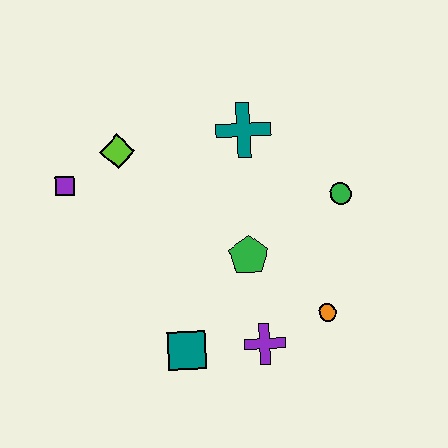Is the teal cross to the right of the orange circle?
No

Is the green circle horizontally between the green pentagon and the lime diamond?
No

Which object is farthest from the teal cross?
The teal square is farthest from the teal cross.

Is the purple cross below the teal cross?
Yes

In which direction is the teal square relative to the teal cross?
The teal square is below the teal cross.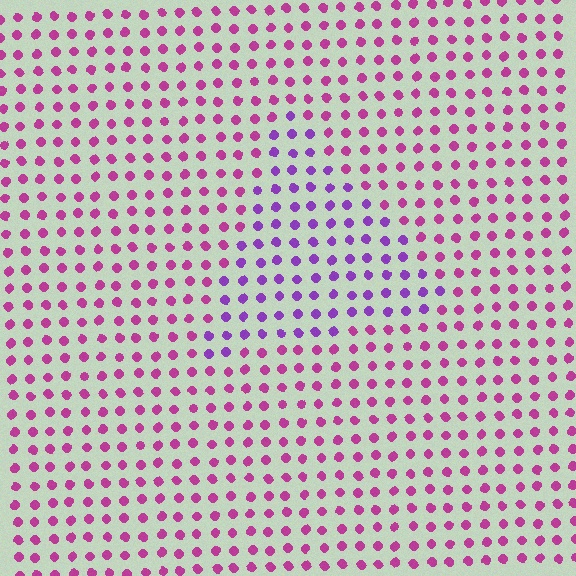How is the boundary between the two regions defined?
The boundary is defined purely by a slight shift in hue (about 39 degrees). Spacing, size, and orientation are identical on both sides.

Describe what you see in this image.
The image is filled with small magenta elements in a uniform arrangement. A triangle-shaped region is visible where the elements are tinted to a slightly different hue, forming a subtle color boundary.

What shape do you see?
I see a triangle.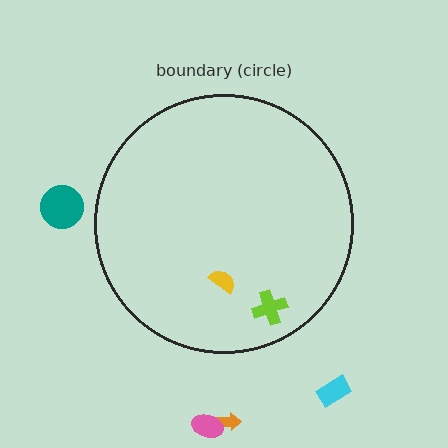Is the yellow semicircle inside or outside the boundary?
Inside.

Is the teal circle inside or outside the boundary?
Outside.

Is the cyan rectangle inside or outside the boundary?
Outside.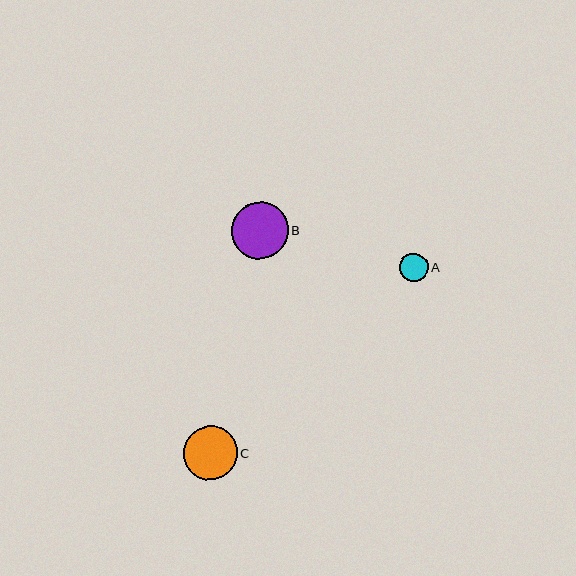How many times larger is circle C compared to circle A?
Circle C is approximately 1.9 times the size of circle A.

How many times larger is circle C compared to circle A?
Circle C is approximately 1.9 times the size of circle A.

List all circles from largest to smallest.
From largest to smallest: B, C, A.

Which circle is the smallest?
Circle A is the smallest with a size of approximately 29 pixels.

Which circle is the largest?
Circle B is the largest with a size of approximately 57 pixels.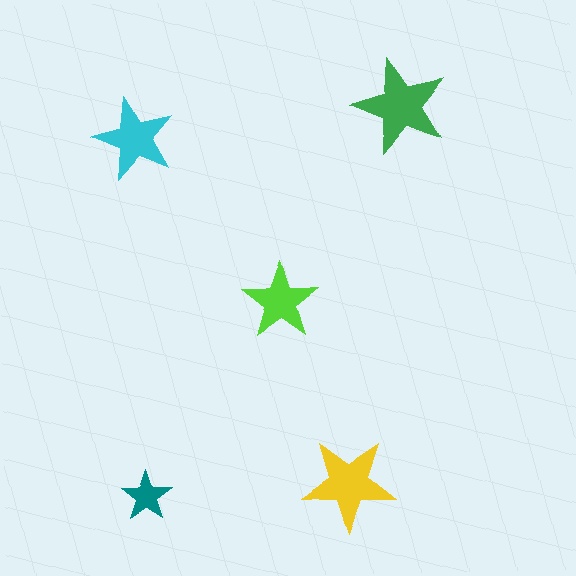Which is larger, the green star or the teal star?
The green one.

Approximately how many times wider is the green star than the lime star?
About 1.5 times wider.